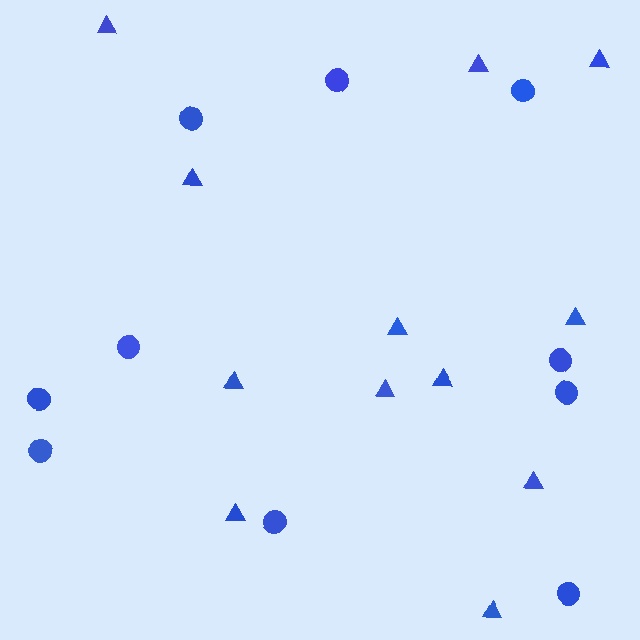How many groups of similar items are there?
There are 2 groups: one group of triangles (12) and one group of circles (10).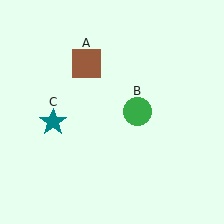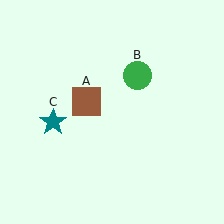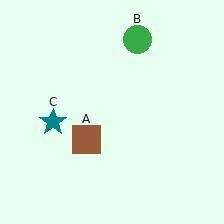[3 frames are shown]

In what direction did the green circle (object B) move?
The green circle (object B) moved up.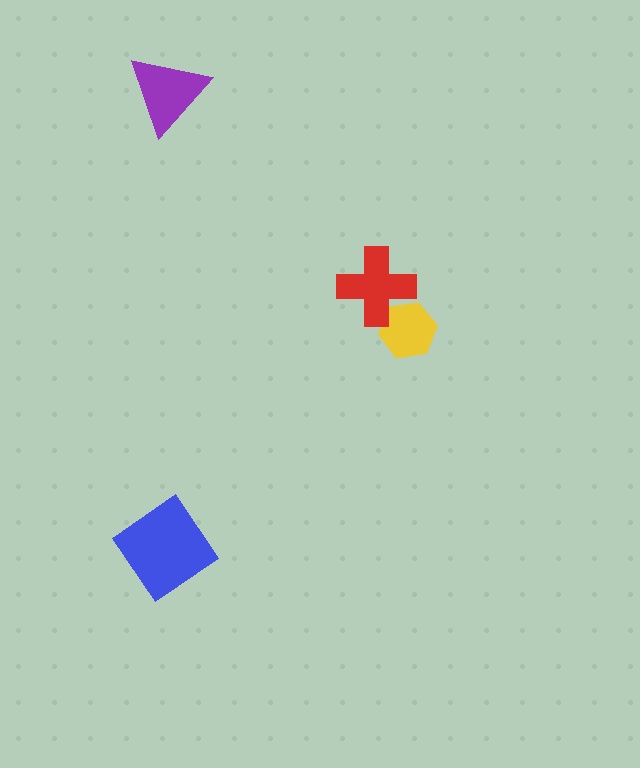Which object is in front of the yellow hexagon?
The red cross is in front of the yellow hexagon.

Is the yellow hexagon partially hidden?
Yes, it is partially covered by another shape.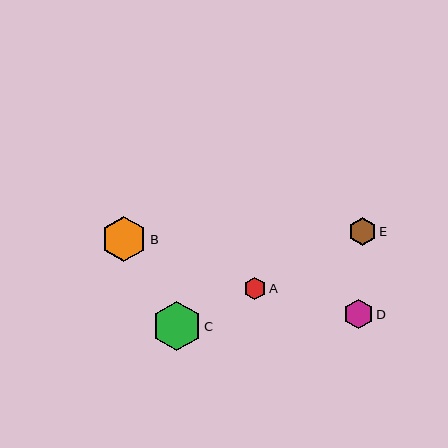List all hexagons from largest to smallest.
From largest to smallest: C, B, D, E, A.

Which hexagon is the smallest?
Hexagon A is the smallest with a size of approximately 23 pixels.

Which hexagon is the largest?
Hexagon C is the largest with a size of approximately 49 pixels.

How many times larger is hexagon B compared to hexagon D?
Hexagon B is approximately 1.5 times the size of hexagon D.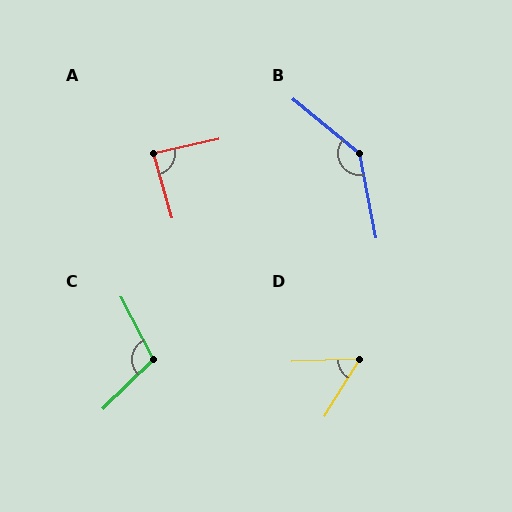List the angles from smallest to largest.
D (56°), A (87°), C (108°), B (140°).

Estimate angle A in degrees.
Approximately 87 degrees.